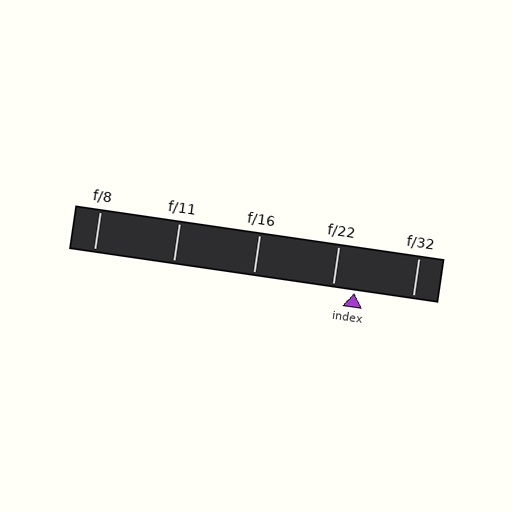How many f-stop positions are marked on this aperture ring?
There are 5 f-stop positions marked.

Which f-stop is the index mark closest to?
The index mark is closest to f/22.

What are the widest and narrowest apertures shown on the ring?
The widest aperture shown is f/8 and the narrowest is f/32.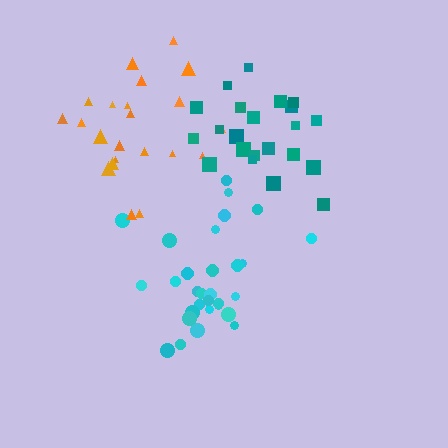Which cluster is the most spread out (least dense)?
Orange.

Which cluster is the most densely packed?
Cyan.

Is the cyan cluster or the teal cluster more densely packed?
Cyan.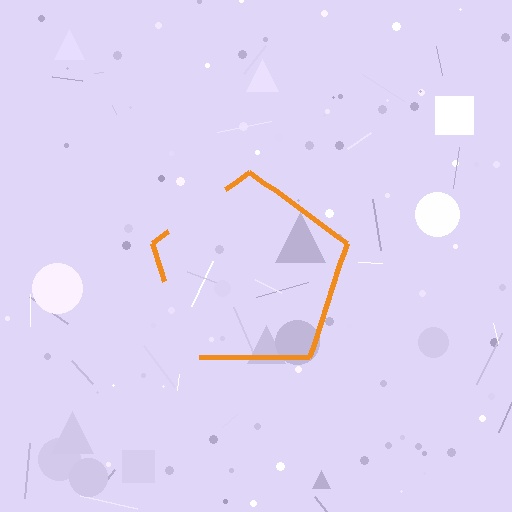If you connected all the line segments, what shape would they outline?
They would outline a pentagon.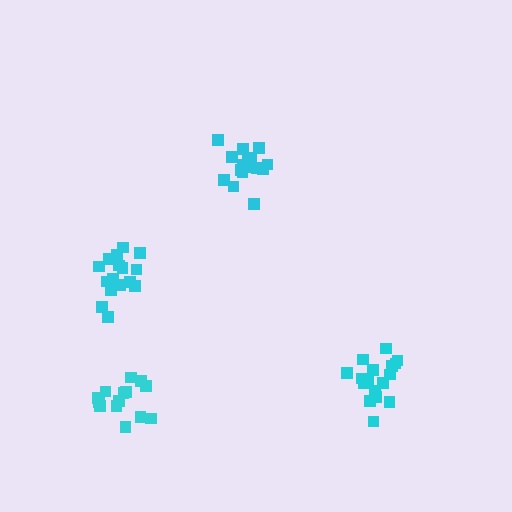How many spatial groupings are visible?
There are 4 spatial groupings.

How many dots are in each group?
Group 1: 17 dots, Group 2: 17 dots, Group 3: 14 dots, Group 4: 17 dots (65 total).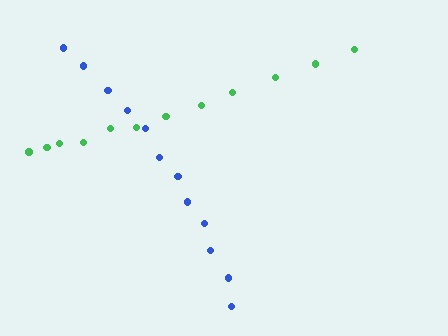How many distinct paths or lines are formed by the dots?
There are 2 distinct paths.